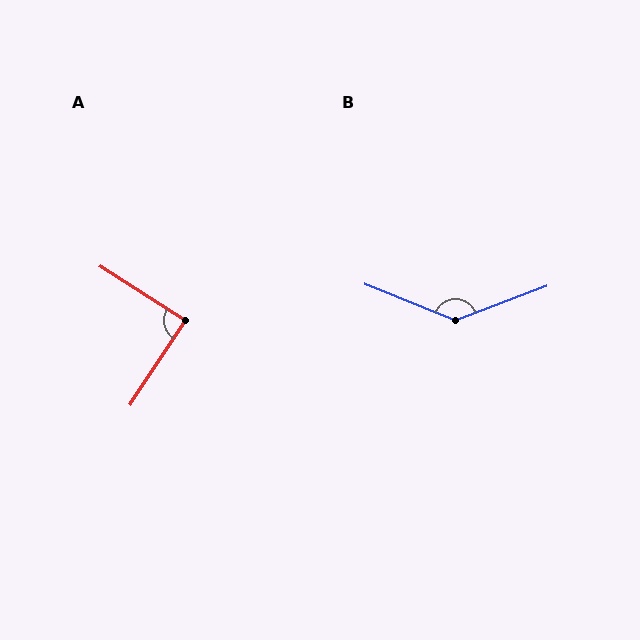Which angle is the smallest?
A, at approximately 89 degrees.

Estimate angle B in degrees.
Approximately 138 degrees.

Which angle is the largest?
B, at approximately 138 degrees.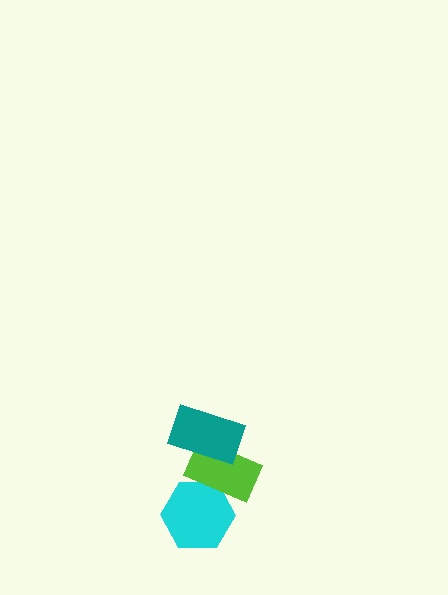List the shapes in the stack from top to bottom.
From top to bottom: the teal rectangle, the lime rectangle, the cyan hexagon.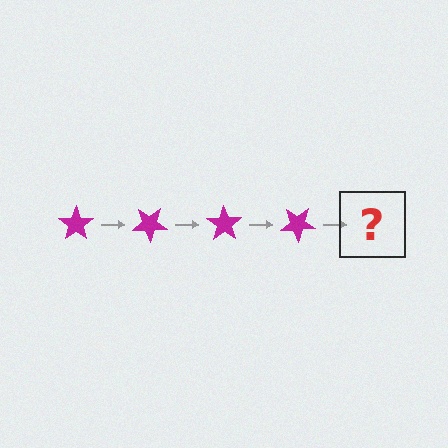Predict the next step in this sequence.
The next step is a magenta star rotated 140 degrees.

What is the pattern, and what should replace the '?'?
The pattern is that the star rotates 35 degrees each step. The '?' should be a magenta star rotated 140 degrees.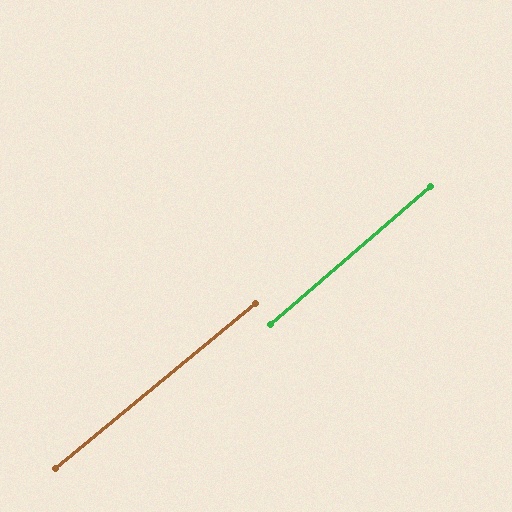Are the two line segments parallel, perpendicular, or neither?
Parallel — their directions differ by only 1.5°.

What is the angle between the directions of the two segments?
Approximately 1 degree.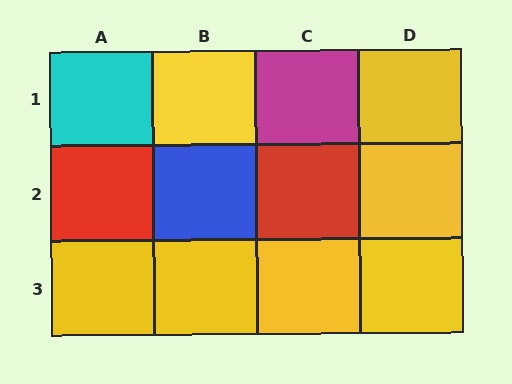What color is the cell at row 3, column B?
Yellow.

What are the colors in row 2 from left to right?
Red, blue, red, yellow.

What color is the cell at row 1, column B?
Yellow.